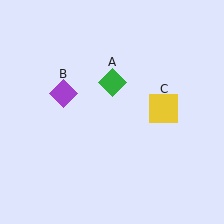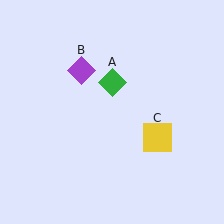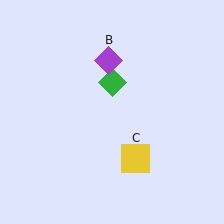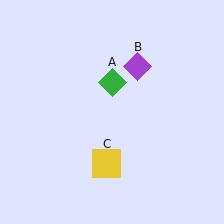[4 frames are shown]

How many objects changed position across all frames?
2 objects changed position: purple diamond (object B), yellow square (object C).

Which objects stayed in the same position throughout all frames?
Green diamond (object A) remained stationary.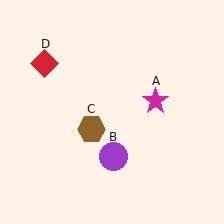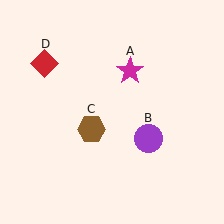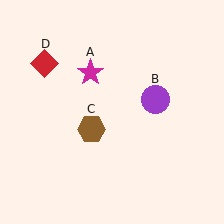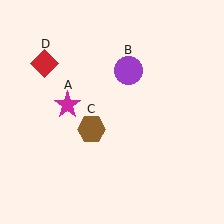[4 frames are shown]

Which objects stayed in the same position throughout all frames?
Brown hexagon (object C) and red diamond (object D) remained stationary.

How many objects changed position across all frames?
2 objects changed position: magenta star (object A), purple circle (object B).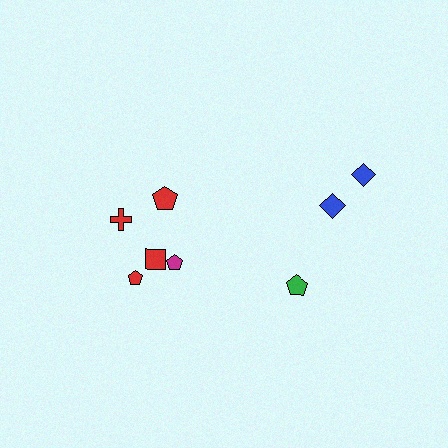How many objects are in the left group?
There are 5 objects.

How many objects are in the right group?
There are 3 objects.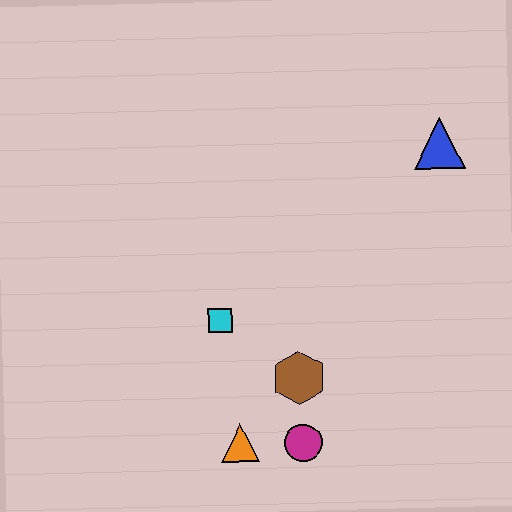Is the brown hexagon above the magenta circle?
Yes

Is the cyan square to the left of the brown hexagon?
Yes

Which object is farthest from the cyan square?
The blue triangle is farthest from the cyan square.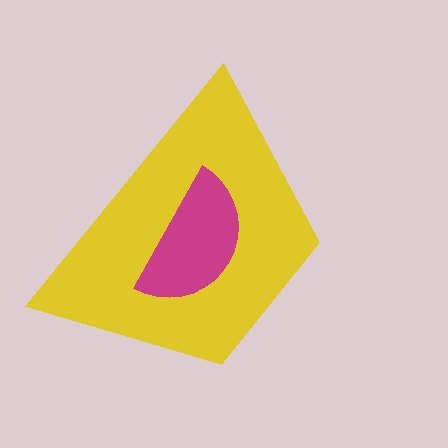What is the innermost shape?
The magenta semicircle.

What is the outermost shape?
The yellow trapezoid.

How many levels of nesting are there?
2.